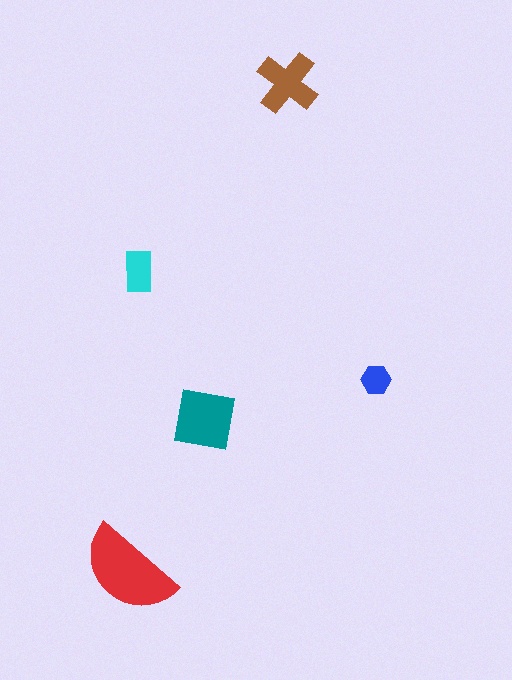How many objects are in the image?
There are 5 objects in the image.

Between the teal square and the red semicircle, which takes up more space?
The red semicircle.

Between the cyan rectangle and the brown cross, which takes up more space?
The brown cross.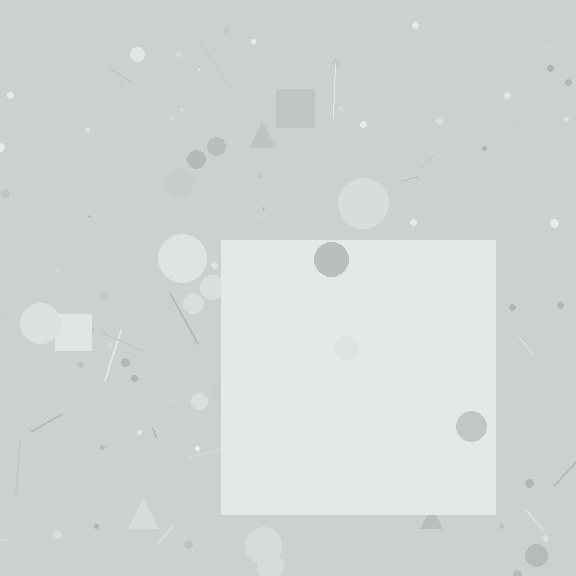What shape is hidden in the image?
A square is hidden in the image.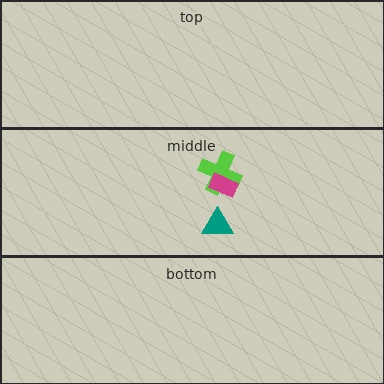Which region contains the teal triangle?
The middle region.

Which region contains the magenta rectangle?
The middle region.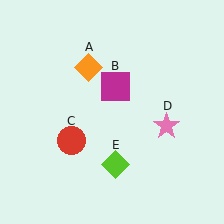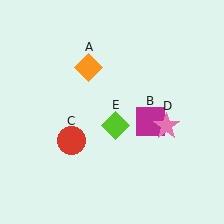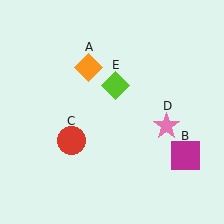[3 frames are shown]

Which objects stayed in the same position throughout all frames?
Orange diamond (object A) and red circle (object C) and pink star (object D) remained stationary.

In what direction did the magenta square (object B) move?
The magenta square (object B) moved down and to the right.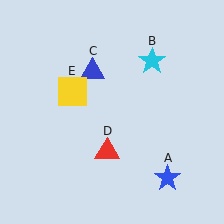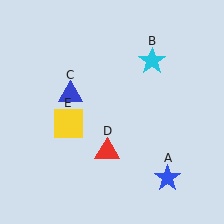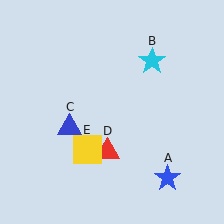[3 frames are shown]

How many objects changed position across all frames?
2 objects changed position: blue triangle (object C), yellow square (object E).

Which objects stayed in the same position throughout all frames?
Blue star (object A) and cyan star (object B) and red triangle (object D) remained stationary.